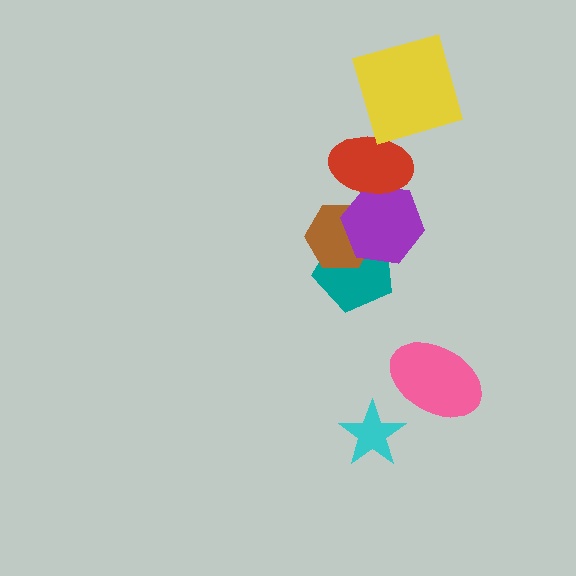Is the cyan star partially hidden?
No, no other shape covers it.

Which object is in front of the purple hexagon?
The red ellipse is in front of the purple hexagon.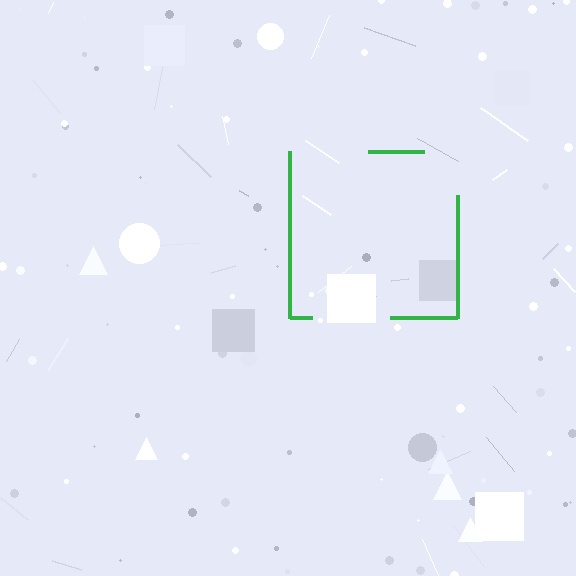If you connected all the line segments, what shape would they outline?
They would outline a square.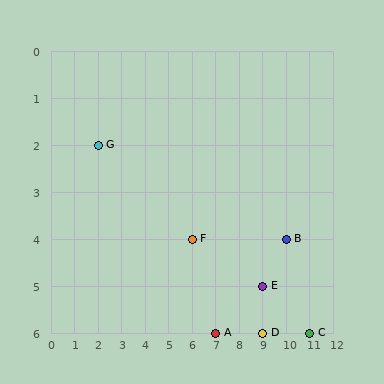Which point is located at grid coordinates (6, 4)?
Point F is at (6, 4).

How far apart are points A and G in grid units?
Points A and G are 5 columns and 4 rows apart (about 6.4 grid units diagonally).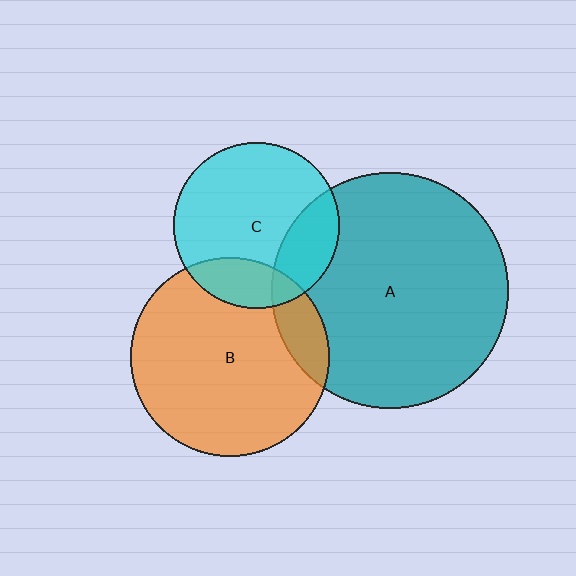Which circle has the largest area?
Circle A (teal).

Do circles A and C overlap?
Yes.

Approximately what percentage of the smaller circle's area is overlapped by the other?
Approximately 20%.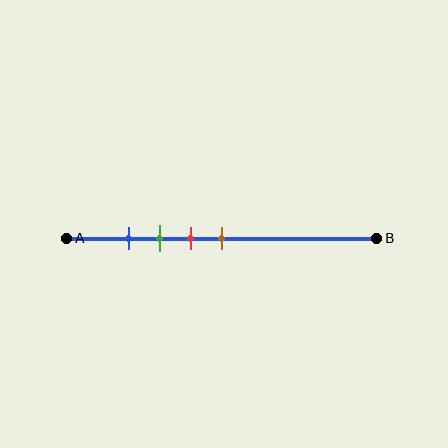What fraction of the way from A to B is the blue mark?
The blue mark is approximately 20% (0.2) of the way from A to B.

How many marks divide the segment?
There are 4 marks dividing the segment.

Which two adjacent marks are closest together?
The blue and green marks are the closest adjacent pair.